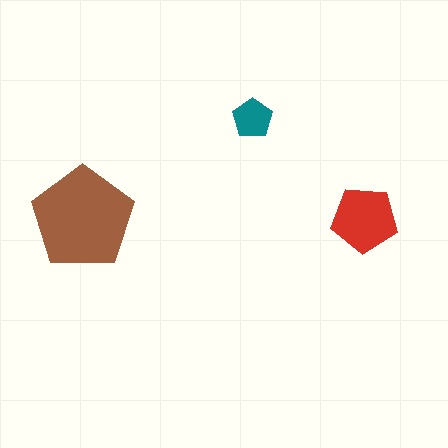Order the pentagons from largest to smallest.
the brown one, the red one, the teal one.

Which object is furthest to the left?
The brown pentagon is leftmost.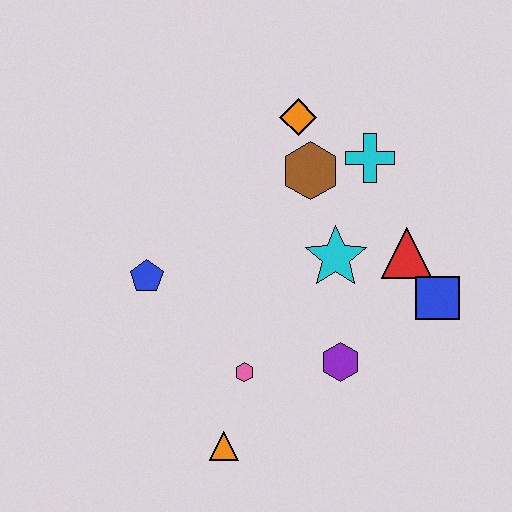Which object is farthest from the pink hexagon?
The orange diamond is farthest from the pink hexagon.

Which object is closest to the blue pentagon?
The pink hexagon is closest to the blue pentagon.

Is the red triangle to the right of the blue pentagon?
Yes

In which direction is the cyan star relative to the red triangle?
The cyan star is to the left of the red triangle.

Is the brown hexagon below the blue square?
No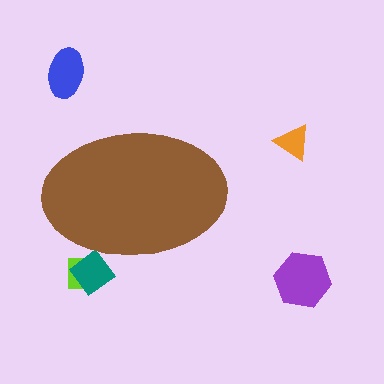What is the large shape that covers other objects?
A brown ellipse.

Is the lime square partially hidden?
Yes, the lime square is partially hidden behind the brown ellipse.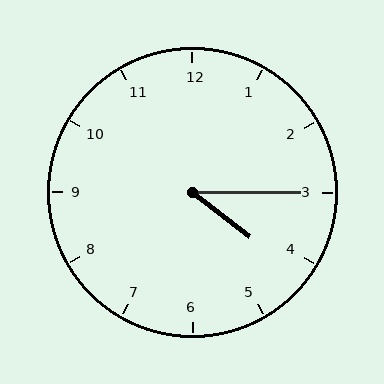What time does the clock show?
4:15.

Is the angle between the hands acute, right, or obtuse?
It is acute.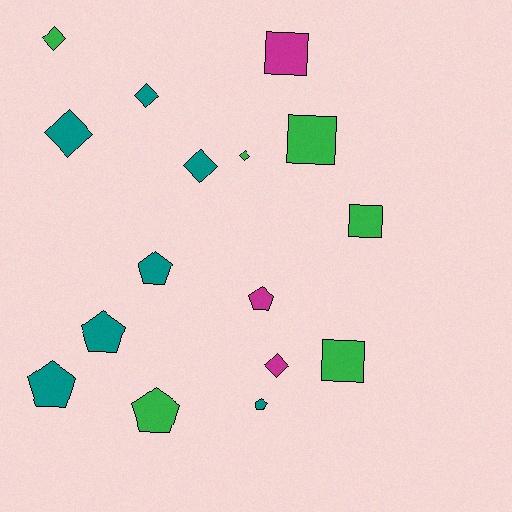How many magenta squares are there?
There is 1 magenta square.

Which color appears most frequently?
Teal, with 7 objects.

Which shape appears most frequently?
Pentagon, with 6 objects.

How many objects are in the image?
There are 16 objects.